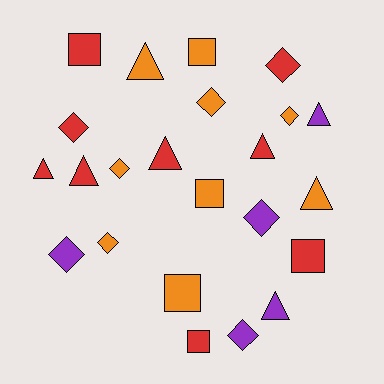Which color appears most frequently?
Red, with 9 objects.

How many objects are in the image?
There are 23 objects.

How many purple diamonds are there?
There are 3 purple diamonds.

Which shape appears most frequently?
Diamond, with 9 objects.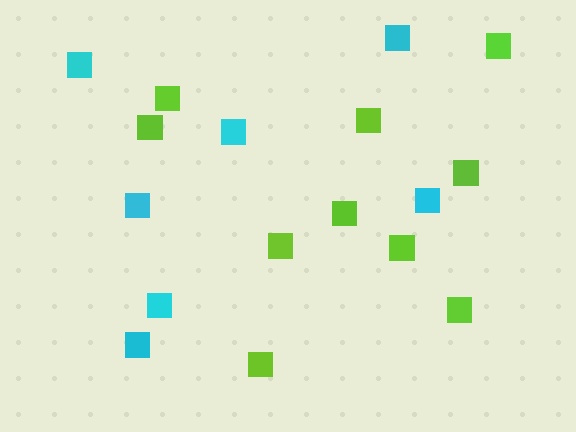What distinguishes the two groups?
There are 2 groups: one group of cyan squares (7) and one group of lime squares (10).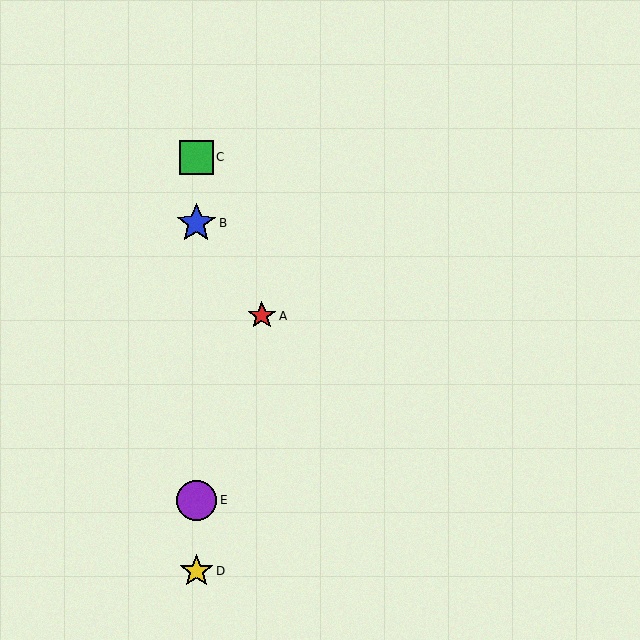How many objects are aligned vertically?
4 objects (B, C, D, E) are aligned vertically.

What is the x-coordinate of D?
Object D is at x≈196.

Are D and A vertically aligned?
No, D is at x≈196 and A is at x≈262.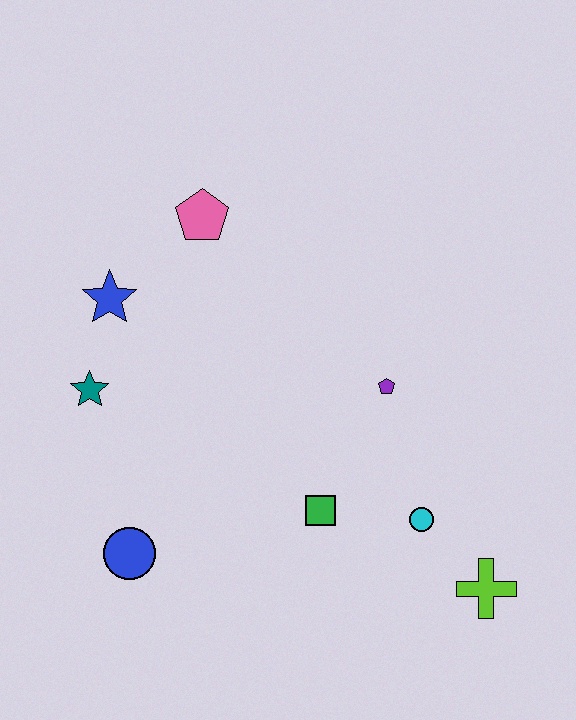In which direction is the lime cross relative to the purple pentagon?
The lime cross is below the purple pentagon.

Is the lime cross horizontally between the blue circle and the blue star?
No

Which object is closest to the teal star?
The blue star is closest to the teal star.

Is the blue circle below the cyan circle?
Yes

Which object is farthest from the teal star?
The lime cross is farthest from the teal star.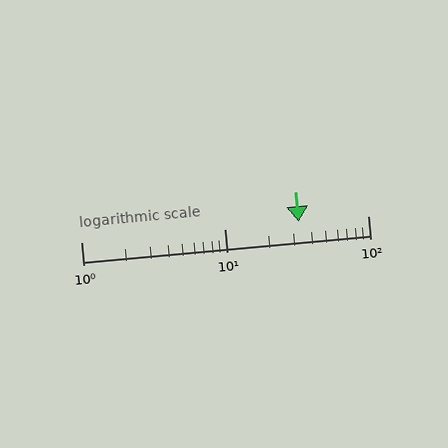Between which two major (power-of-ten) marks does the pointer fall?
The pointer is between 10 and 100.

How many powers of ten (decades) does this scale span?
The scale spans 2 decades, from 1 to 100.